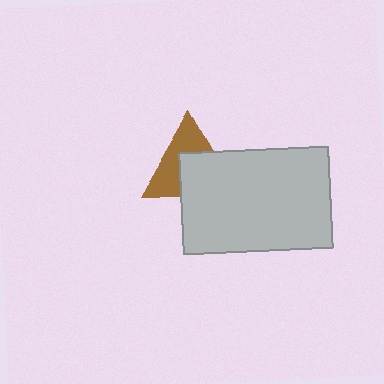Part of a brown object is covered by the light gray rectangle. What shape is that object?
It is a triangle.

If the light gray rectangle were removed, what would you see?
You would see the complete brown triangle.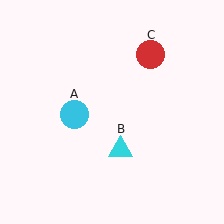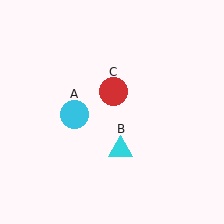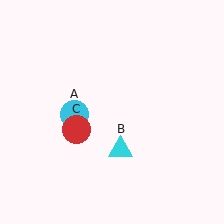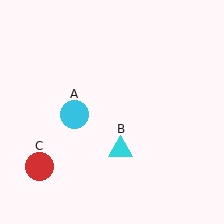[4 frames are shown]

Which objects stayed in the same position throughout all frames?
Cyan circle (object A) and cyan triangle (object B) remained stationary.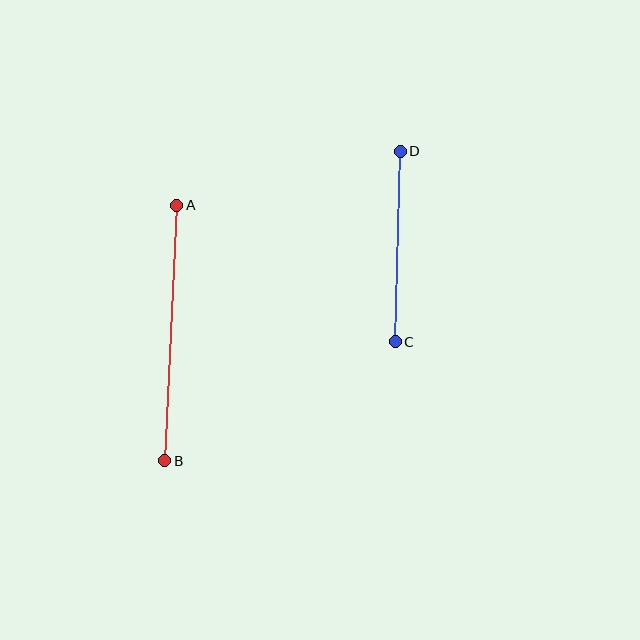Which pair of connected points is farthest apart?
Points A and B are farthest apart.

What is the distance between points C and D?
The distance is approximately 191 pixels.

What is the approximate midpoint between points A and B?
The midpoint is at approximately (171, 333) pixels.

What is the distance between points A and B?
The distance is approximately 256 pixels.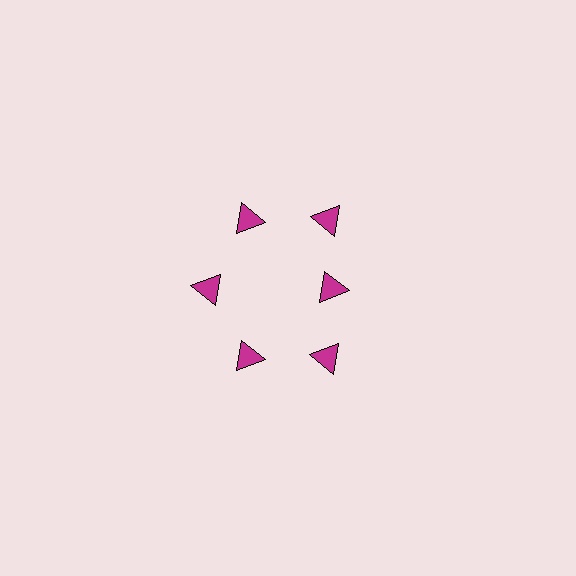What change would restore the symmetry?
The symmetry would be restored by moving it outward, back onto the ring so that all 6 triangles sit at equal angles and equal distance from the center.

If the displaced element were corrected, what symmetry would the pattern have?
It would have 6-fold rotational symmetry — the pattern would map onto itself every 60 degrees.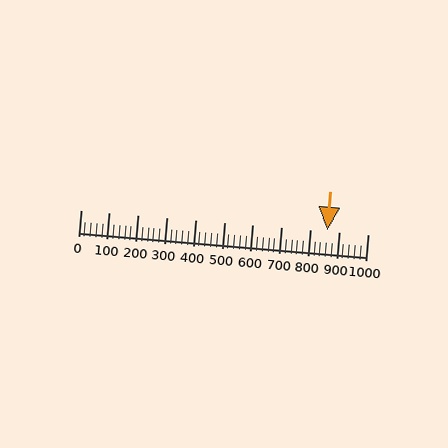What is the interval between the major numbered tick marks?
The major tick marks are spaced 100 units apart.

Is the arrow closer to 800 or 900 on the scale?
The arrow is closer to 900.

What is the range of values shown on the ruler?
The ruler shows values from 0 to 1000.